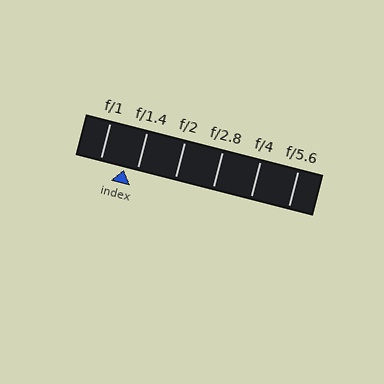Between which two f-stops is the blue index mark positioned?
The index mark is between f/1 and f/1.4.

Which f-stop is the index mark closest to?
The index mark is closest to f/1.4.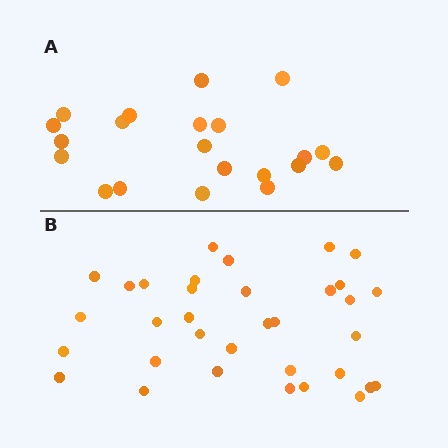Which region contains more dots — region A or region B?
Region B (the bottom region) has more dots.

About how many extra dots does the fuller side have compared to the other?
Region B has approximately 15 more dots than region A.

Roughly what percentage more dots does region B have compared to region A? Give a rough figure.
About 60% more.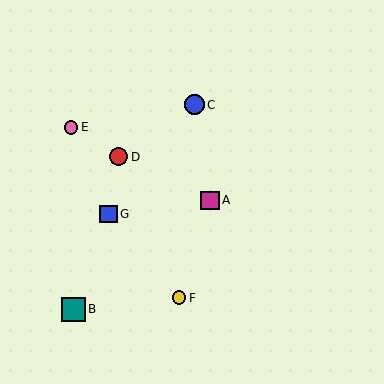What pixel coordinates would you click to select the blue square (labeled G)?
Click at (108, 214) to select the blue square G.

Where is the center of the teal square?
The center of the teal square is at (73, 309).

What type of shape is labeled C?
Shape C is a blue circle.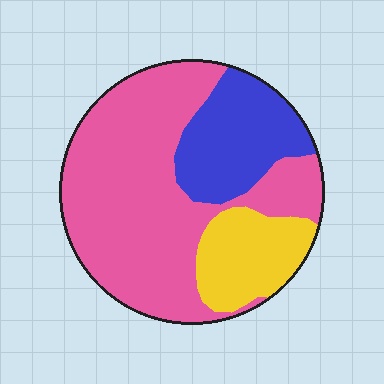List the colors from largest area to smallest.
From largest to smallest: pink, blue, yellow.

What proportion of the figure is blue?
Blue covers about 20% of the figure.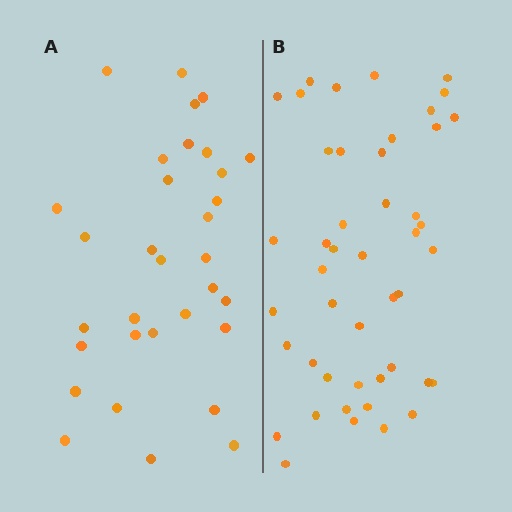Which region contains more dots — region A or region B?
Region B (the right region) has more dots.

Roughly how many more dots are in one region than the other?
Region B has approximately 15 more dots than region A.